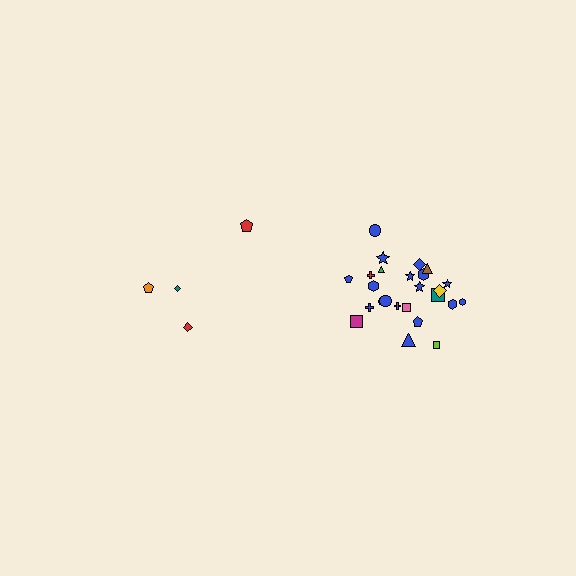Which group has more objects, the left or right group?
The right group.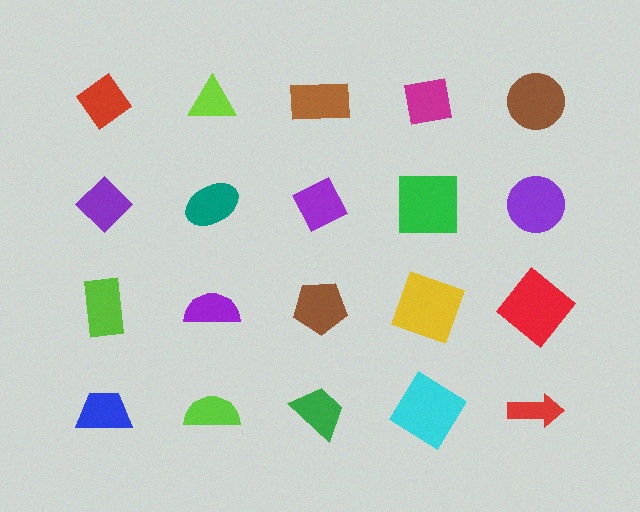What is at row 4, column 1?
A blue trapezoid.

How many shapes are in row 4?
5 shapes.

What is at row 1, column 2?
A lime triangle.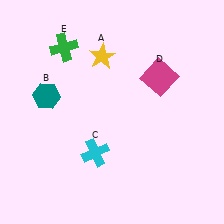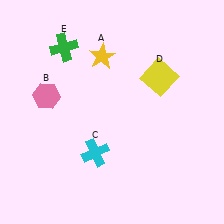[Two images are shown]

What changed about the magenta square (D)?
In Image 1, D is magenta. In Image 2, it changed to yellow.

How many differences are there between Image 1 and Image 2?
There are 2 differences between the two images.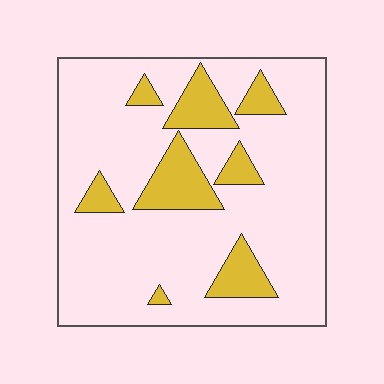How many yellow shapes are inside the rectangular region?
8.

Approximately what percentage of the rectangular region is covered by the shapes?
Approximately 20%.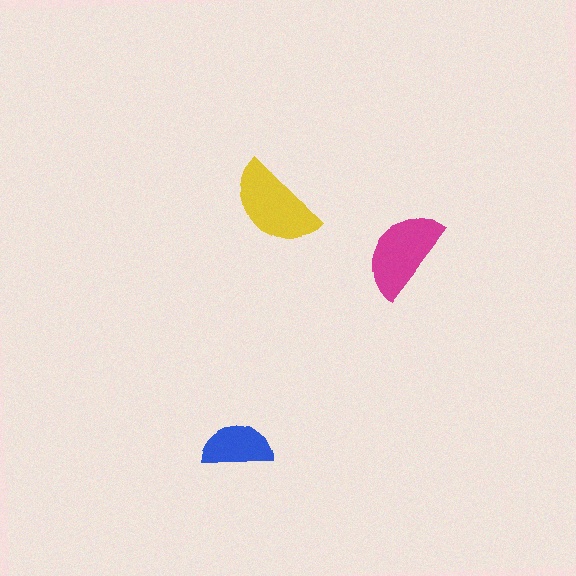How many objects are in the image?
There are 3 objects in the image.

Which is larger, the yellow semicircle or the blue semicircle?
The yellow one.